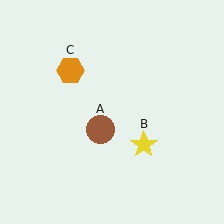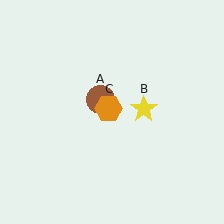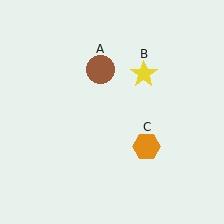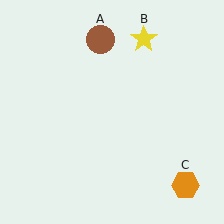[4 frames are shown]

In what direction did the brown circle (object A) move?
The brown circle (object A) moved up.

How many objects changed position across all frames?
3 objects changed position: brown circle (object A), yellow star (object B), orange hexagon (object C).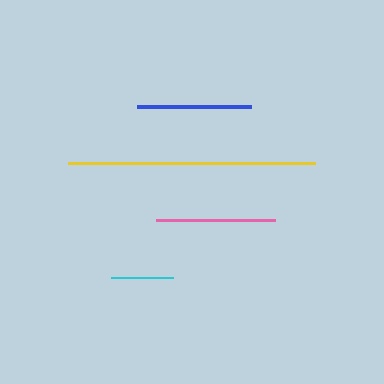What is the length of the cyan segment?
The cyan segment is approximately 61 pixels long.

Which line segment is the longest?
The yellow line is the longest at approximately 247 pixels.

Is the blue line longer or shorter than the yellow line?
The yellow line is longer than the blue line.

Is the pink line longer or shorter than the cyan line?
The pink line is longer than the cyan line.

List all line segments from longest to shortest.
From longest to shortest: yellow, pink, blue, cyan.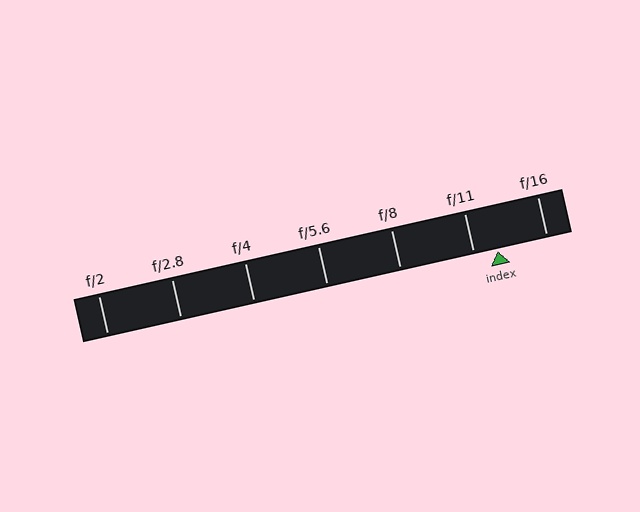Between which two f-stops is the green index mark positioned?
The index mark is between f/11 and f/16.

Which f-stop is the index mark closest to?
The index mark is closest to f/11.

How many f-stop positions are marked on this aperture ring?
There are 7 f-stop positions marked.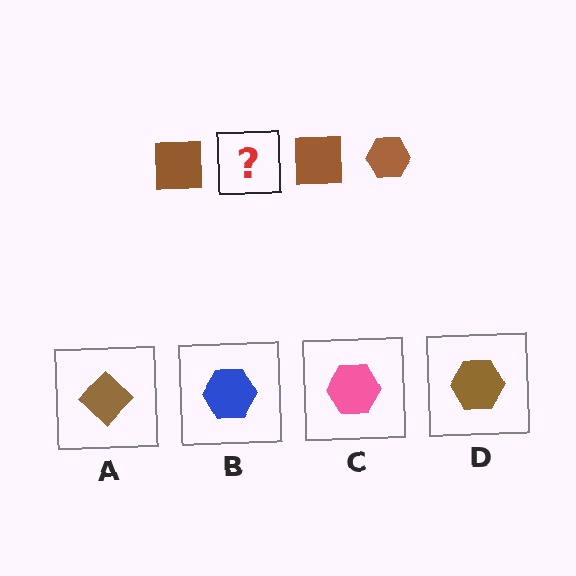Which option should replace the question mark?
Option D.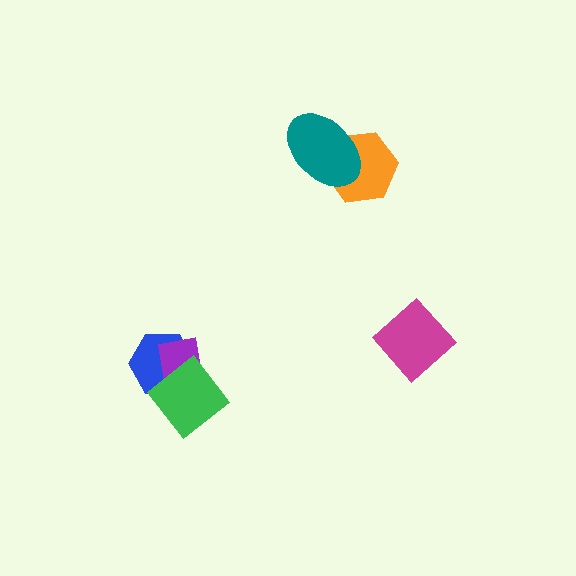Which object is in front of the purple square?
The green diamond is in front of the purple square.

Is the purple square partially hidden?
Yes, it is partially covered by another shape.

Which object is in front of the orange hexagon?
The teal ellipse is in front of the orange hexagon.